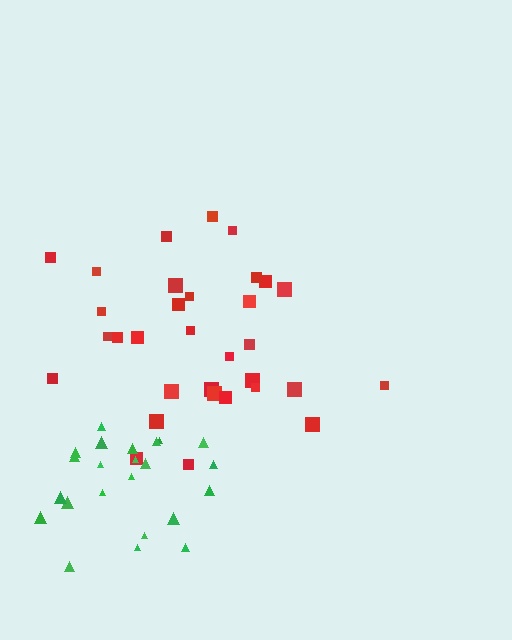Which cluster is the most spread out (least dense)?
Red.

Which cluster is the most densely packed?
Green.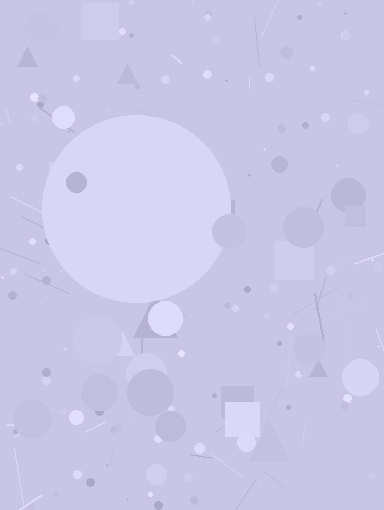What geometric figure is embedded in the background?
A circle is embedded in the background.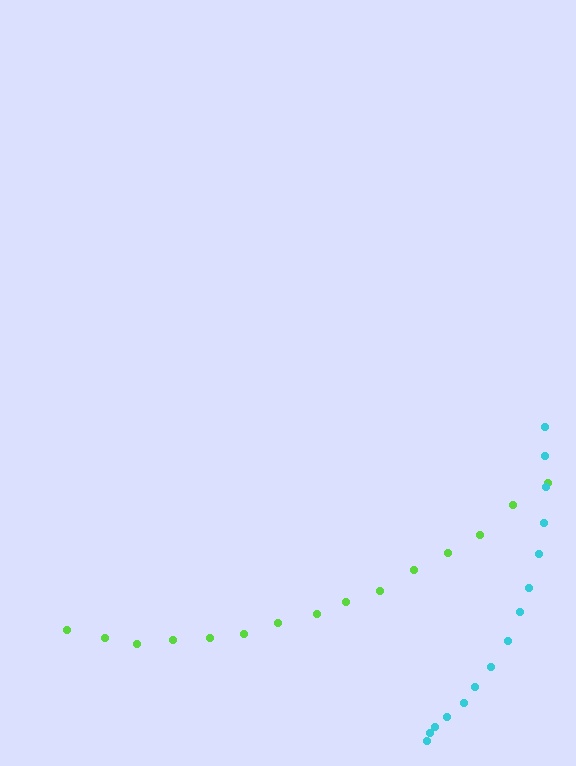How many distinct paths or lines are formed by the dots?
There are 2 distinct paths.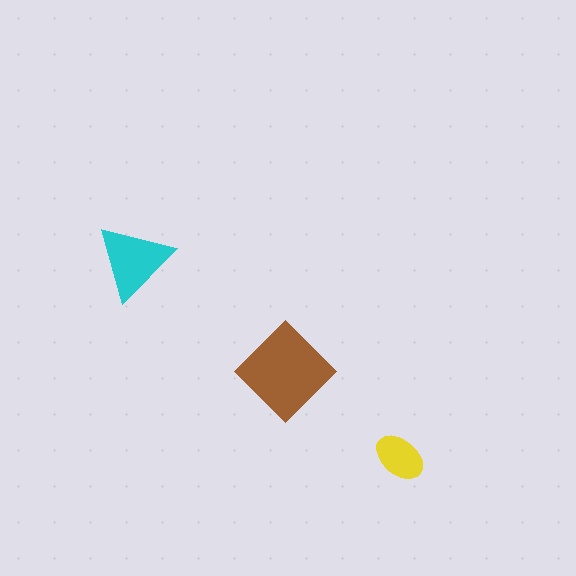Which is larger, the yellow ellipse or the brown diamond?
The brown diamond.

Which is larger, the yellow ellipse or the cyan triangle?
The cyan triangle.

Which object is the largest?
The brown diamond.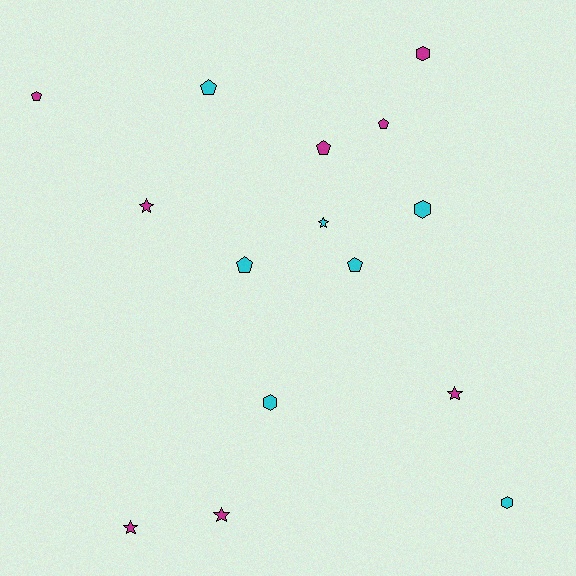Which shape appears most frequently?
Pentagon, with 6 objects.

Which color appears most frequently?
Magenta, with 8 objects.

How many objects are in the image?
There are 15 objects.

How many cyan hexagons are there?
There are 3 cyan hexagons.